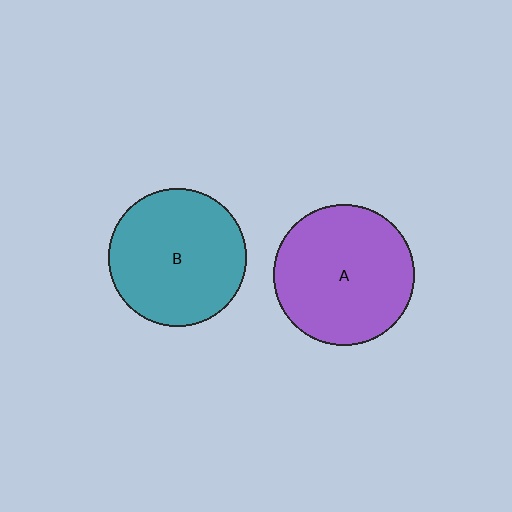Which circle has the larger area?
Circle A (purple).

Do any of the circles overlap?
No, none of the circles overlap.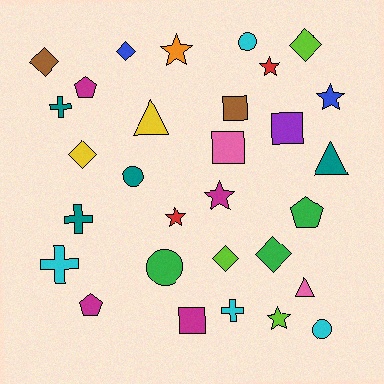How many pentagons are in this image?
There are 3 pentagons.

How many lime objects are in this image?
There are 3 lime objects.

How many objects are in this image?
There are 30 objects.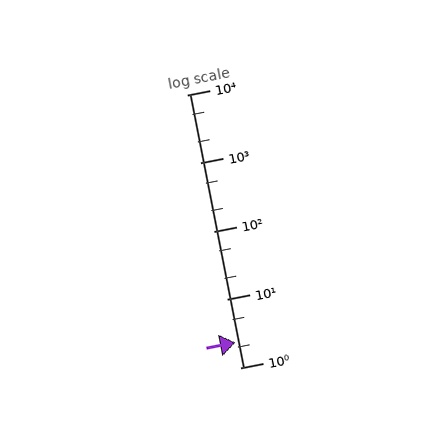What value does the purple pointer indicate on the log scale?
The pointer indicates approximately 2.3.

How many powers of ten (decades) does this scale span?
The scale spans 4 decades, from 1 to 10000.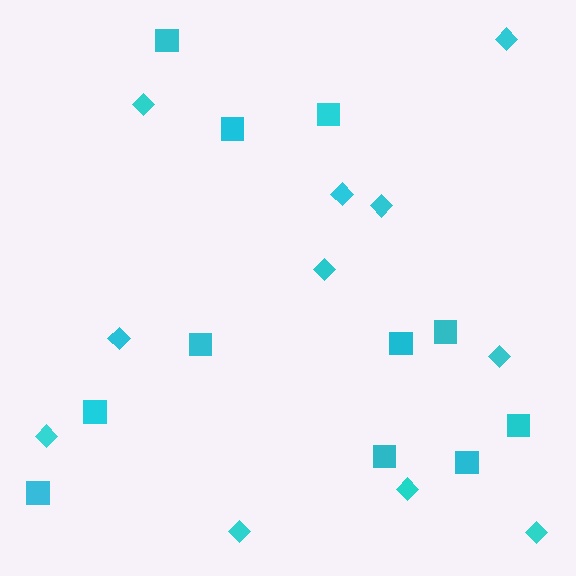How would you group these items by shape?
There are 2 groups: one group of diamonds (11) and one group of squares (11).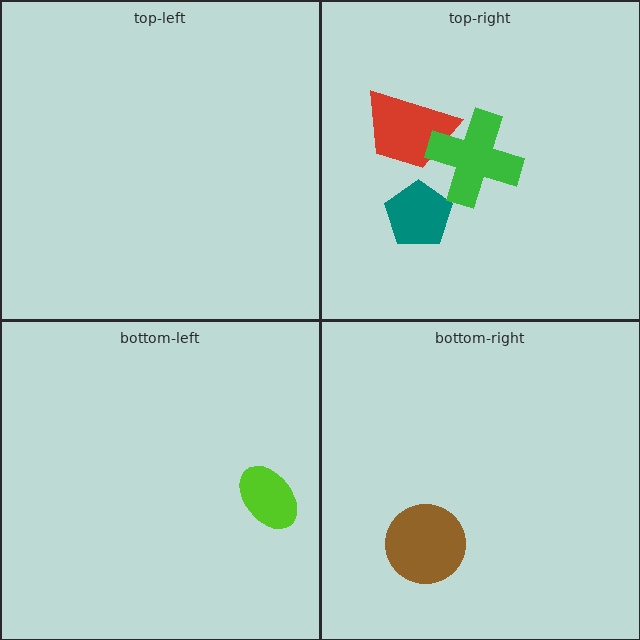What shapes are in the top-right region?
The teal pentagon, the red trapezoid, the green cross.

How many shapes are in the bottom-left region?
1.